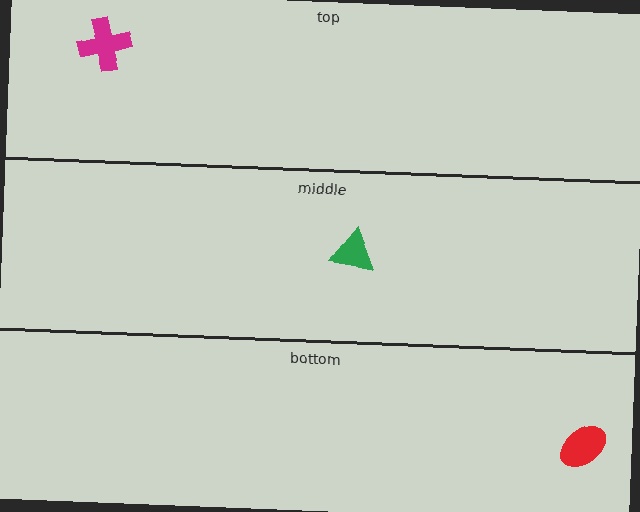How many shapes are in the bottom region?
1.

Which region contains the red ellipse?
The bottom region.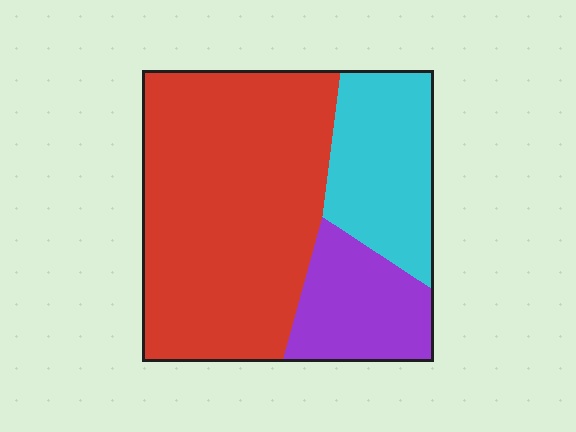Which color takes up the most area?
Red, at roughly 60%.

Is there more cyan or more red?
Red.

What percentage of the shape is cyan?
Cyan covers about 20% of the shape.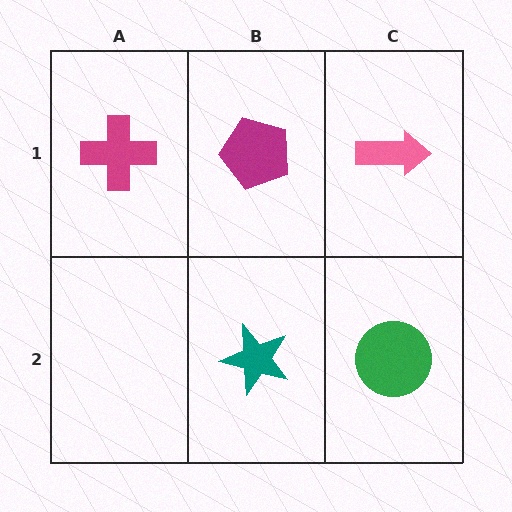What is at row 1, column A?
A magenta cross.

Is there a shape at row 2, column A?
No, that cell is empty.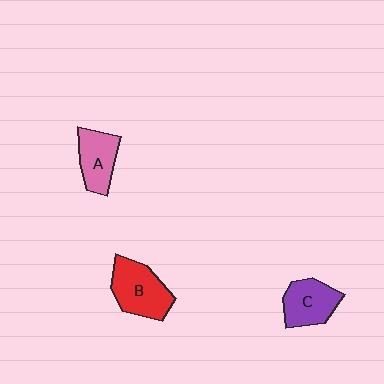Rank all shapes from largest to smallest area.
From largest to smallest: B (red), C (purple), A (pink).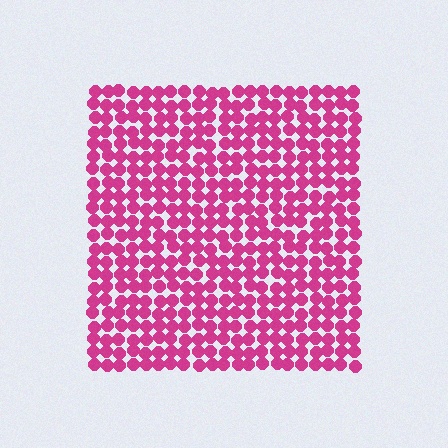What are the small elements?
The small elements are circles.